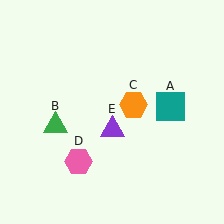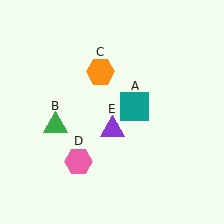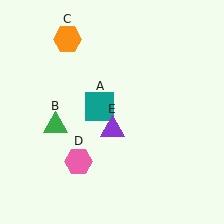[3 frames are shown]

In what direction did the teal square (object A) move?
The teal square (object A) moved left.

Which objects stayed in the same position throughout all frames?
Green triangle (object B) and pink hexagon (object D) and purple triangle (object E) remained stationary.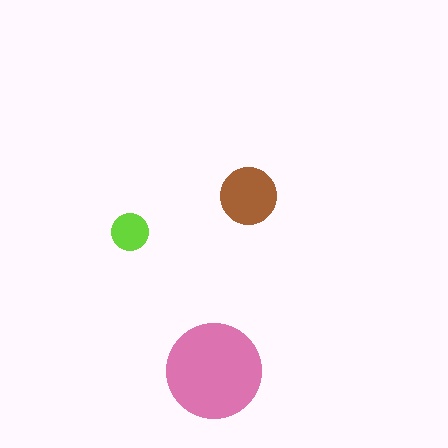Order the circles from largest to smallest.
the pink one, the brown one, the lime one.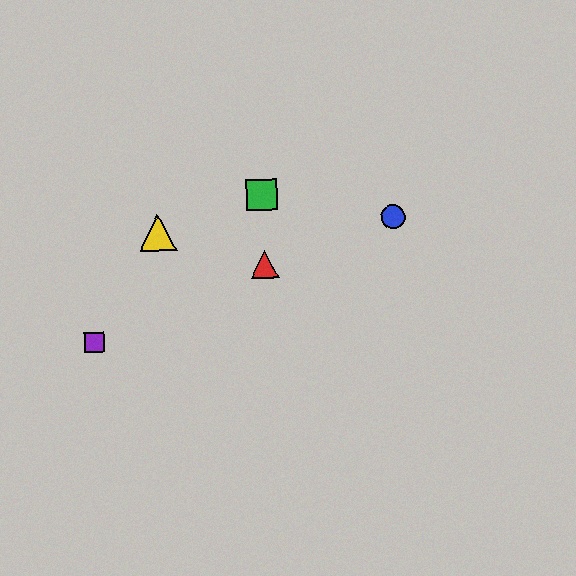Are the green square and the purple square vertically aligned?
No, the green square is at x≈262 and the purple square is at x≈94.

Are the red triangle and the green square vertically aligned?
Yes, both are at x≈264.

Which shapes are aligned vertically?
The red triangle, the green square are aligned vertically.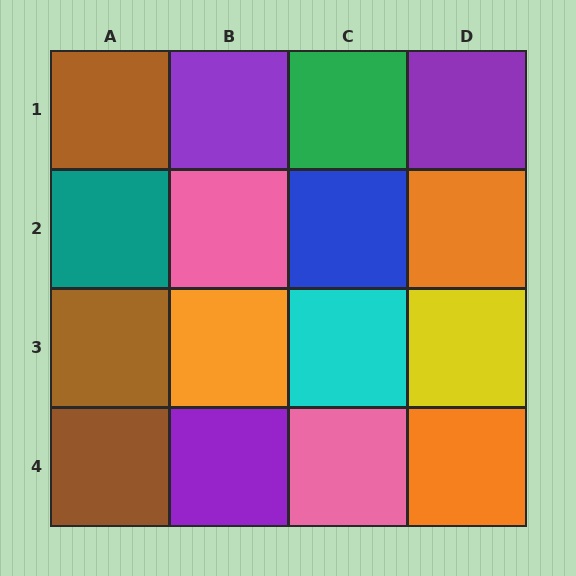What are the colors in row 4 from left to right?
Brown, purple, pink, orange.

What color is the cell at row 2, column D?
Orange.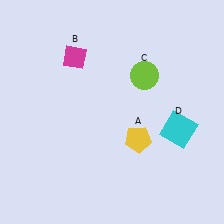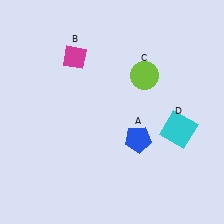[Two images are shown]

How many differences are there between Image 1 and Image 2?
There is 1 difference between the two images.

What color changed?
The pentagon (A) changed from yellow in Image 1 to blue in Image 2.